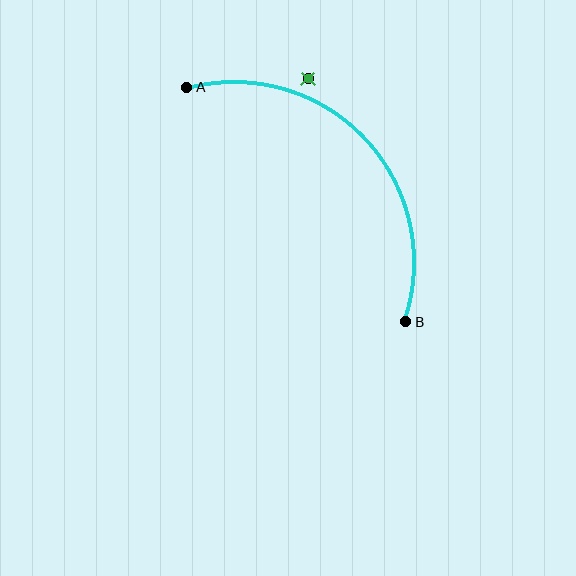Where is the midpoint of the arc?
The arc midpoint is the point on the curve farthest from the straight line joining A and B. It sits above and to the right of that line.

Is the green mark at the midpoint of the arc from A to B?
No — the green mark does not lie on the arc at all. It sits slightly outside the curve.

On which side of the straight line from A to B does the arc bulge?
The arc bulges above and to the right of the straight line connecting A and B.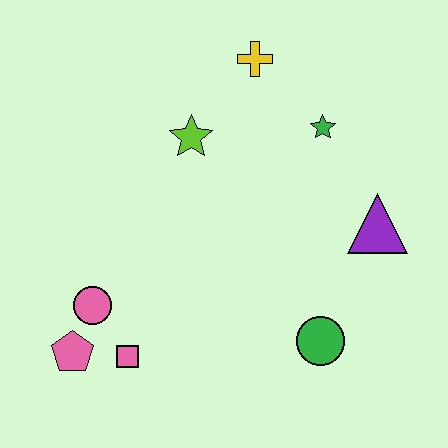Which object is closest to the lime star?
The yellow cross is closest to the lime star.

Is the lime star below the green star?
Yes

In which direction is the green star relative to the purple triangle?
The green star is above the purple triangle.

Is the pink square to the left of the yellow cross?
Yes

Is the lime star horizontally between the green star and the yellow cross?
No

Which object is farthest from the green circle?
The yellow cross is farthest from the green circle.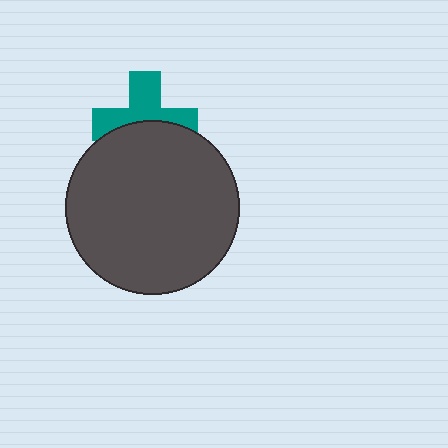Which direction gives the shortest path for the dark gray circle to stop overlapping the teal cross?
Moving down gives the shortest separation.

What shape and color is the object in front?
The object in front is a dark gray circle.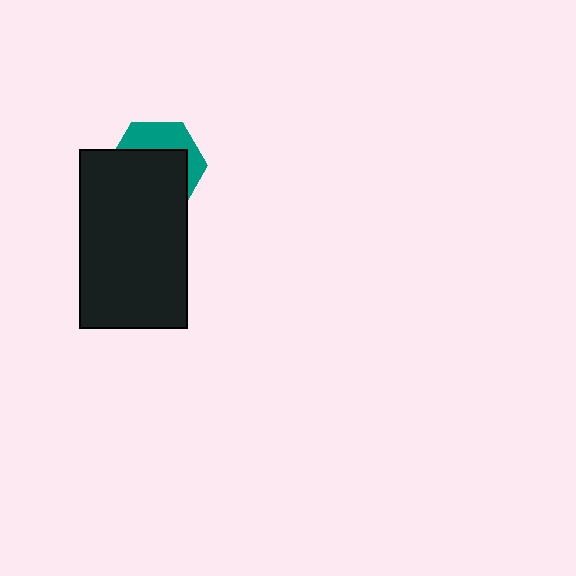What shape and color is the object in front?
The object in front is a black rectangle.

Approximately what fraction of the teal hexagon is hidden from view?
Roughly 63% of the teal hexagon is hidden behind the black rectangle.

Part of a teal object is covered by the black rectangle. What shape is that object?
It is a hexagon.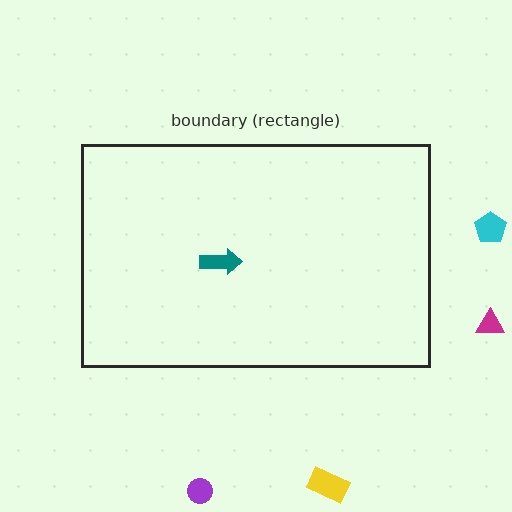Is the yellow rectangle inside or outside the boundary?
Outside.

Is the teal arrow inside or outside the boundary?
Inside.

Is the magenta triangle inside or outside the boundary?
Outside.